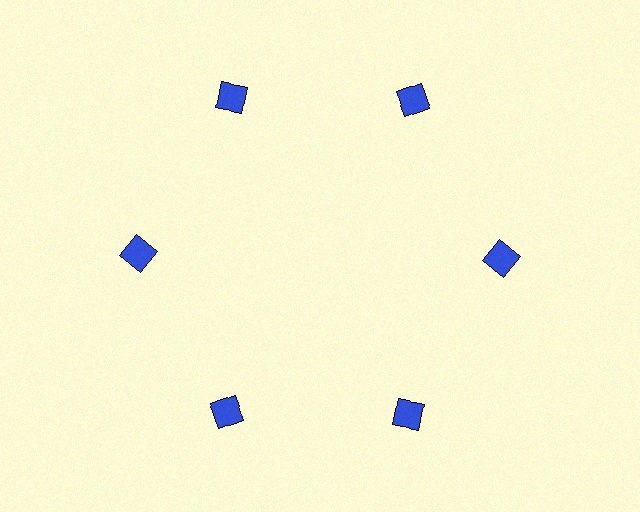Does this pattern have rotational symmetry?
Yes, this pattern has 6-fold rotational symmetry. It looks the same after rotating 60 degrees around the center.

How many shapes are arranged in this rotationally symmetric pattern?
There are 6 shapes, arranged in 6 groups of 1.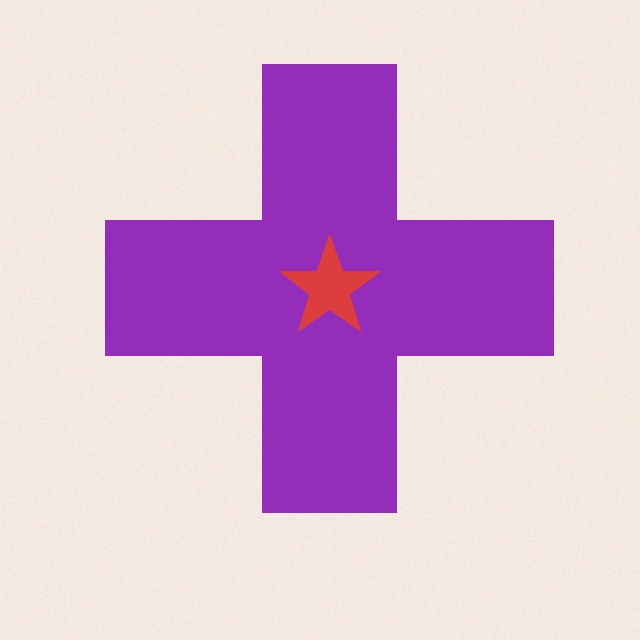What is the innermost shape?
The red star.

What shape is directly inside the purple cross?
The red star.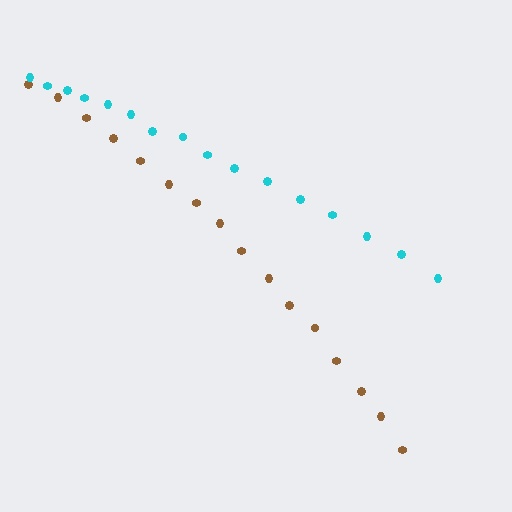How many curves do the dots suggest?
There are 2 distinct paths.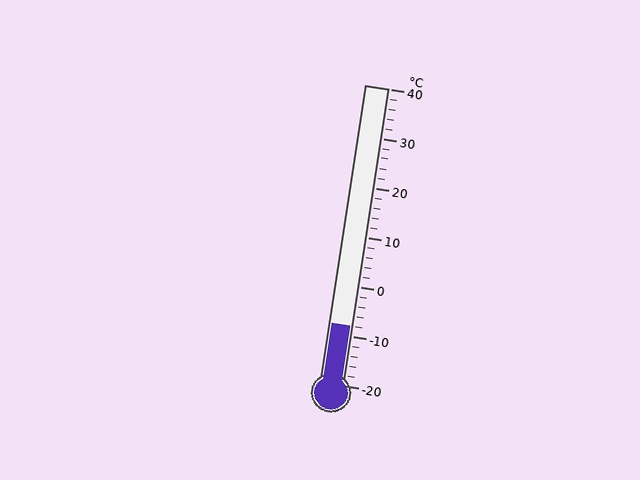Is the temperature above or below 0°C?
The temperature is below 0°C.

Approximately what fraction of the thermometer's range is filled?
The thermometer is filled to approximately 20% of its range.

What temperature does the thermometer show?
The thermometer shows approximately -8°C.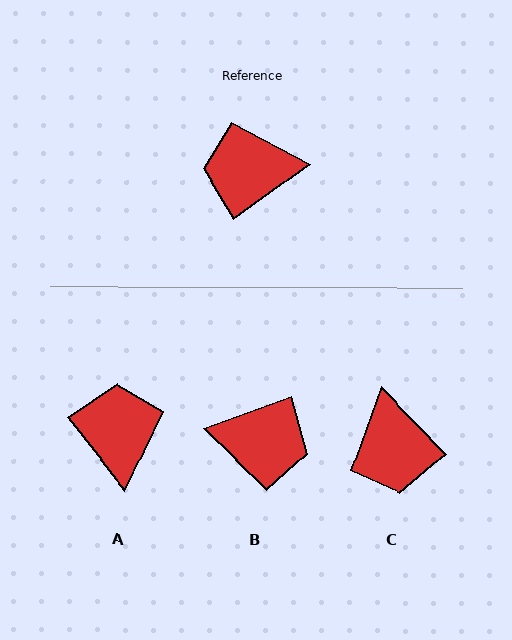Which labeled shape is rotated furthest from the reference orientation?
B, about 164 degrees away.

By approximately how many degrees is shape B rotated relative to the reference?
Approximately 164 degrees counter-clockwise.